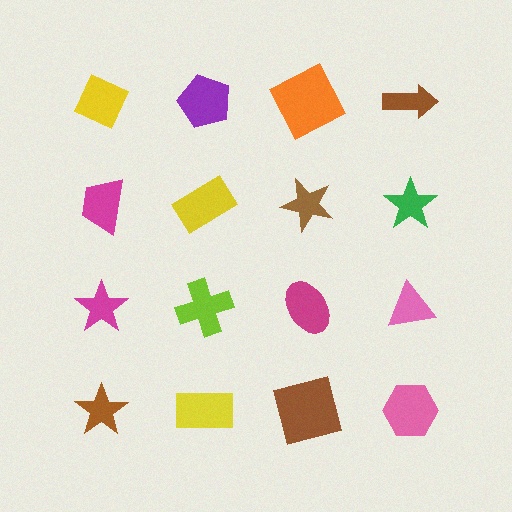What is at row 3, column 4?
A pink triangle.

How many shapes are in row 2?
4 shapes.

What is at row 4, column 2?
A yellow rectangle.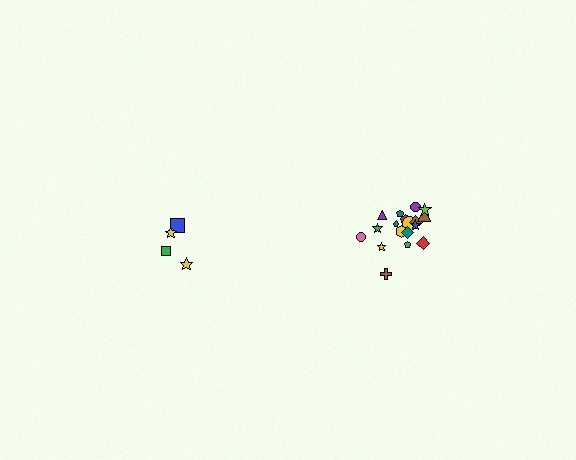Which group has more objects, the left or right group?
The right group.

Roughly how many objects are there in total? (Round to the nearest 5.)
Roughly 20 objects in total.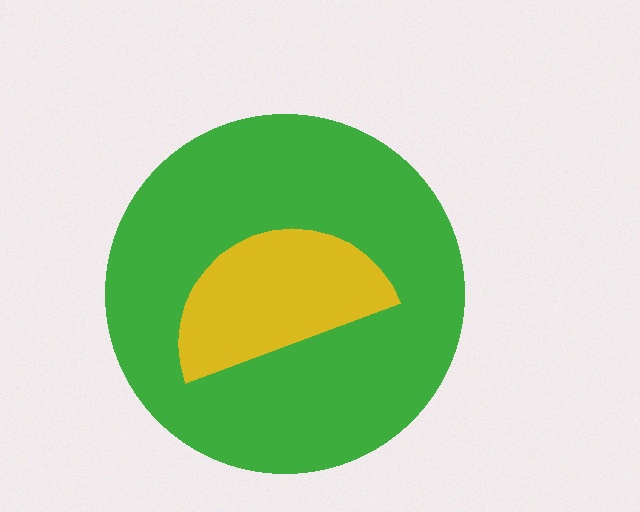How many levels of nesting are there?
2.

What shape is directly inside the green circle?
The yellow semicircle.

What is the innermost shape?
The yellow semicircle.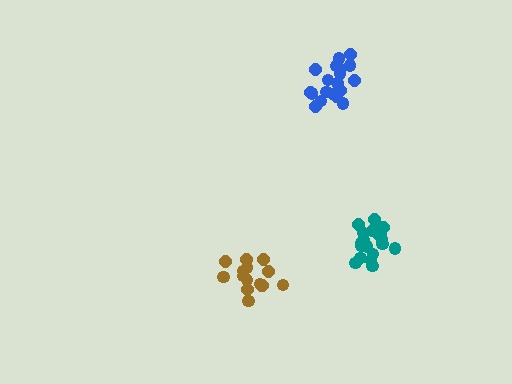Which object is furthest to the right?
The teal cluster is rightmost.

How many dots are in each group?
Group 1: 21 dots, Group 2: 19 dots, Group 3: 15 dots (55 total).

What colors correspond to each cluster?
The clusters are colored: blue, teal, brown.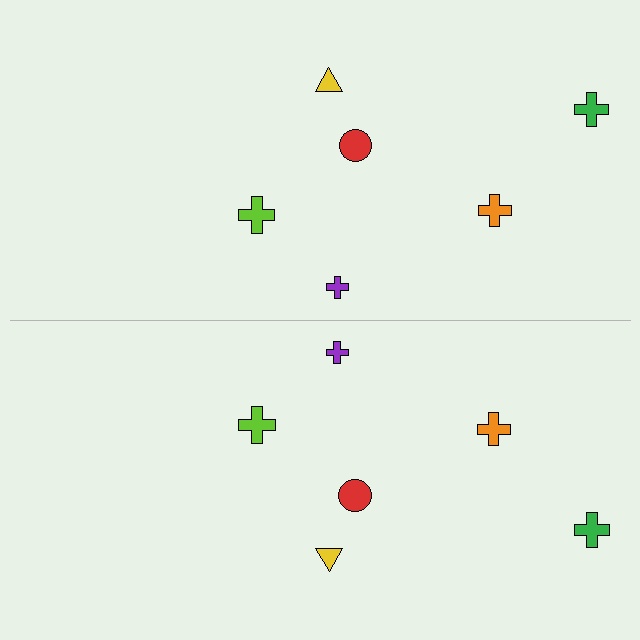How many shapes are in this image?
There are 12 shapes in this image.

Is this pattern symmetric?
Yes, this pattern has bilateral (reflection) symmetry.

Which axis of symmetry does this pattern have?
The pattern has a horizontal axis of symmetry running through the center of the image.